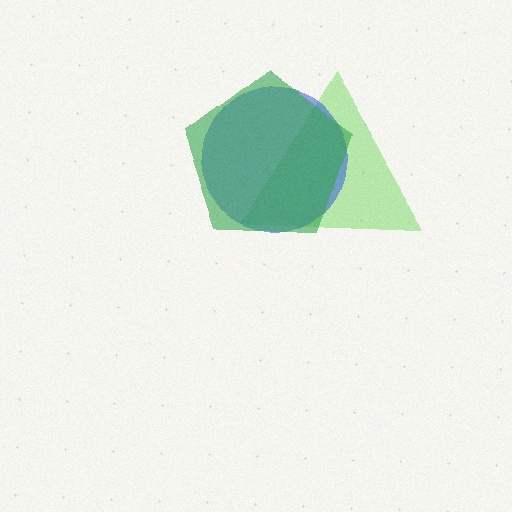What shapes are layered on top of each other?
The layered shapes are: a lime triangle, a blue circle, a green pentagon.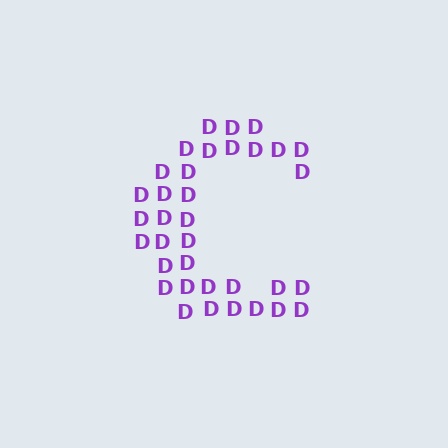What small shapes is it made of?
It is made of small letter D's.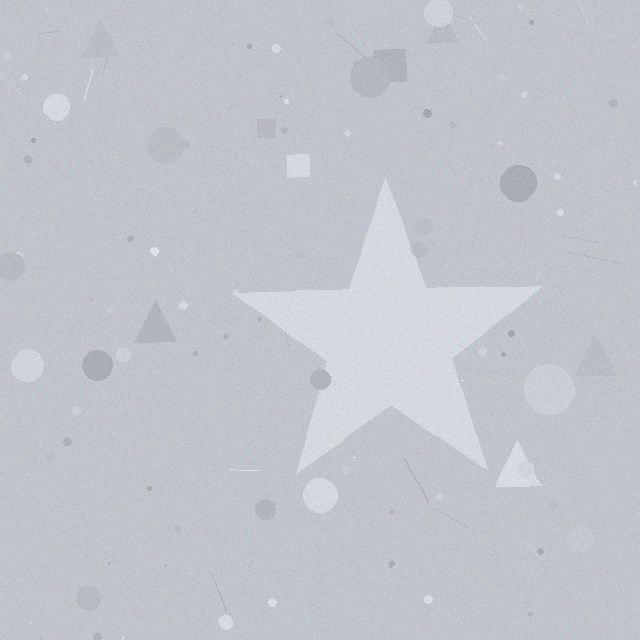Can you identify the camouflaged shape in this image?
The camouflaged shape is a star.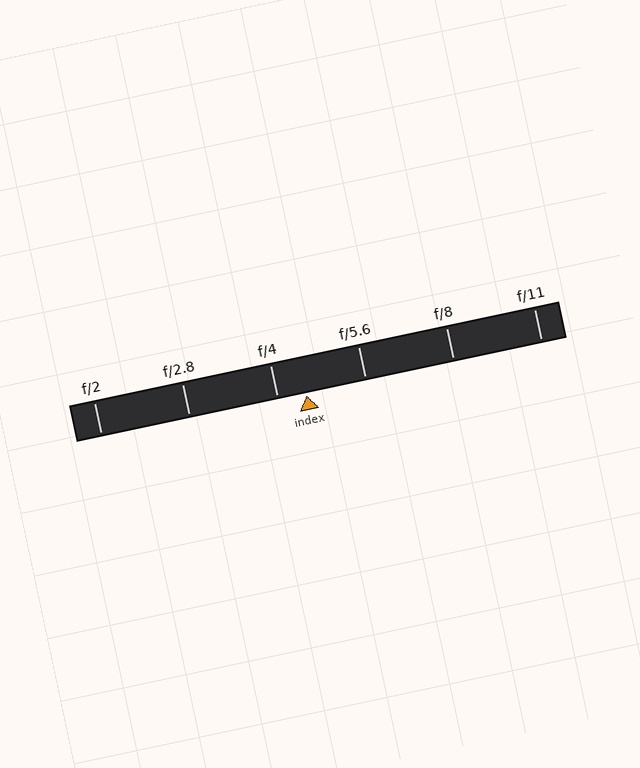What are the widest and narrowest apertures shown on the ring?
The widest aperture shown is f/2 and the narrowest is f/11.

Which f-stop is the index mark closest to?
The index mark is closest to f/4.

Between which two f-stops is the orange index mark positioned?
The index mark is between f/4 and f/5.6.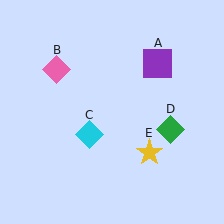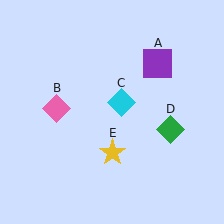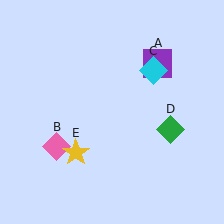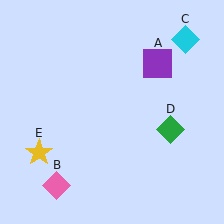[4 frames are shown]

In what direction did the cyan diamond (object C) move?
The cyan diamond (object C) moved up and to the right.